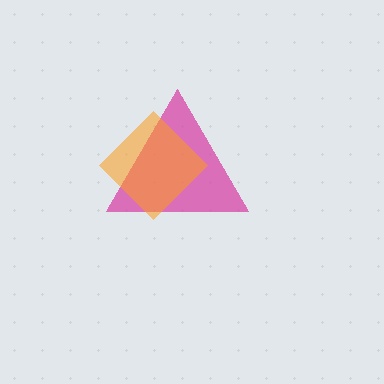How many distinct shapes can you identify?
There are 2 distinct shapes: a magenta triangle, an orange diamond.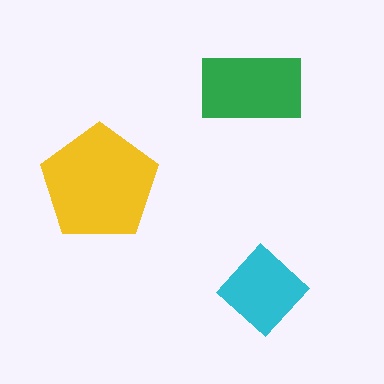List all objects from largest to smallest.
The yellow pentagon, the green rectangle, the cyan diamond.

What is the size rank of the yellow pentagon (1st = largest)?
1st.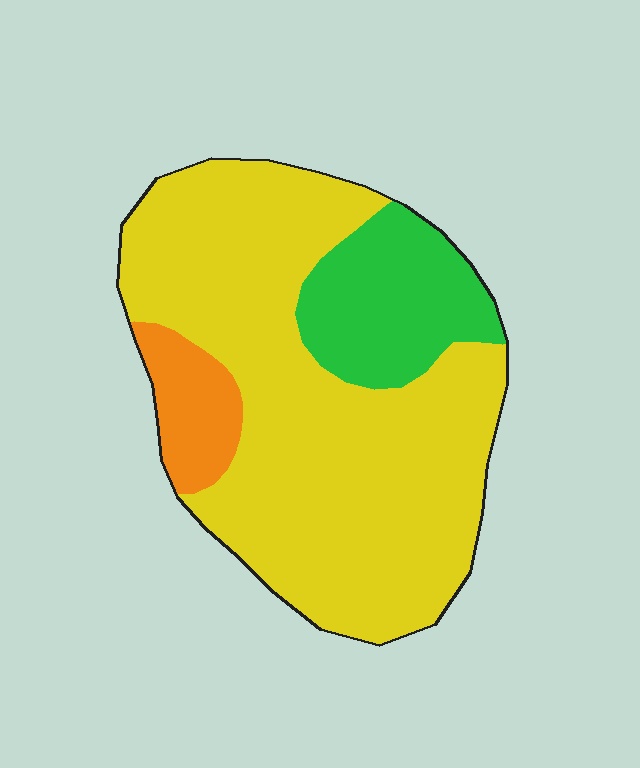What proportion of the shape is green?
Green takes up about one sixth (1/6) of the shape.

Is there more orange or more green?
Green.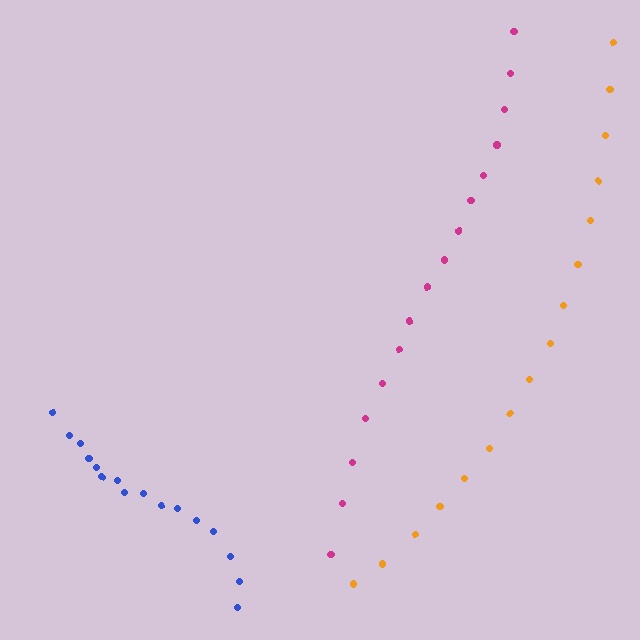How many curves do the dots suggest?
There are 3 distinct paths.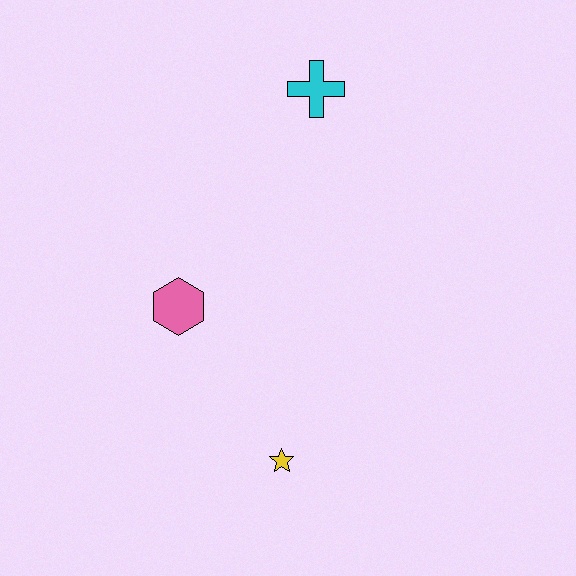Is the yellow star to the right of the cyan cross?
No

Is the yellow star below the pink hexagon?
Yes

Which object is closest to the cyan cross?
The pink hexagon is closest to the cyan cross.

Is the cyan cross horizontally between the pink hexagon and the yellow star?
No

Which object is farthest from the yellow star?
The cyan cross is farthest from the yellow star.